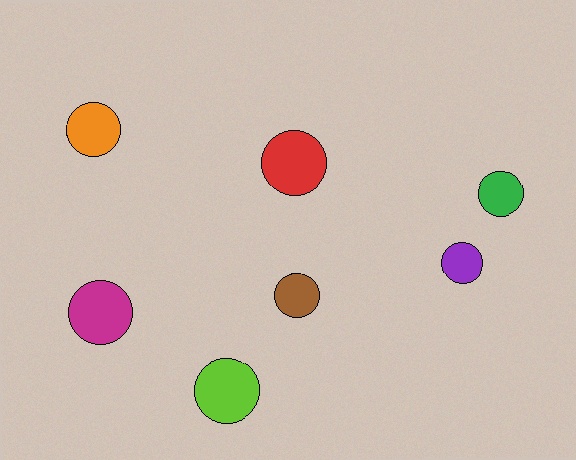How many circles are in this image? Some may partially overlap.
There are 7 circles.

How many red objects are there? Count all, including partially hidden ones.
There is 1 red object.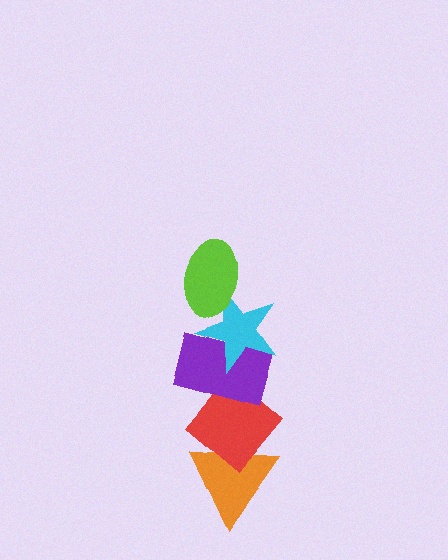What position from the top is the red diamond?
The red diamond is 4th from the top.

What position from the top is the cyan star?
The cyan star is 2nd from the top.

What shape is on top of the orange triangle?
The red diamond is on top of the orange triangle.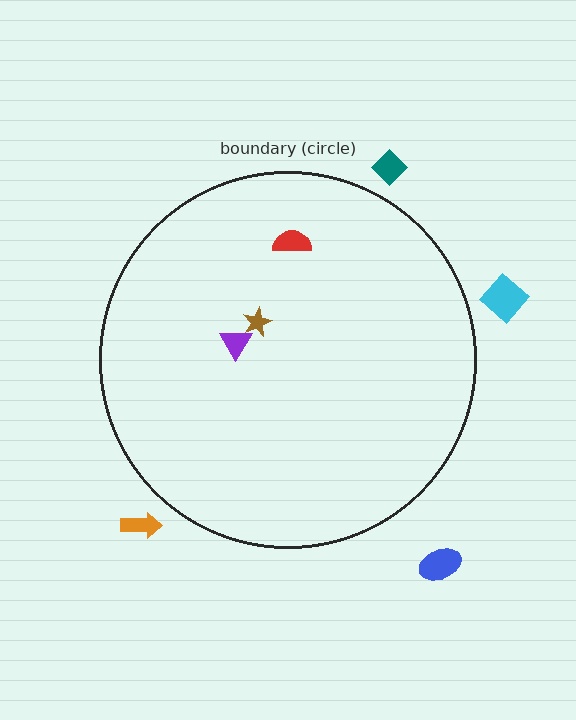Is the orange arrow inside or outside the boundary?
Outside.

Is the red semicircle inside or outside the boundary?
Inside.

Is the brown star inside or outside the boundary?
Inside.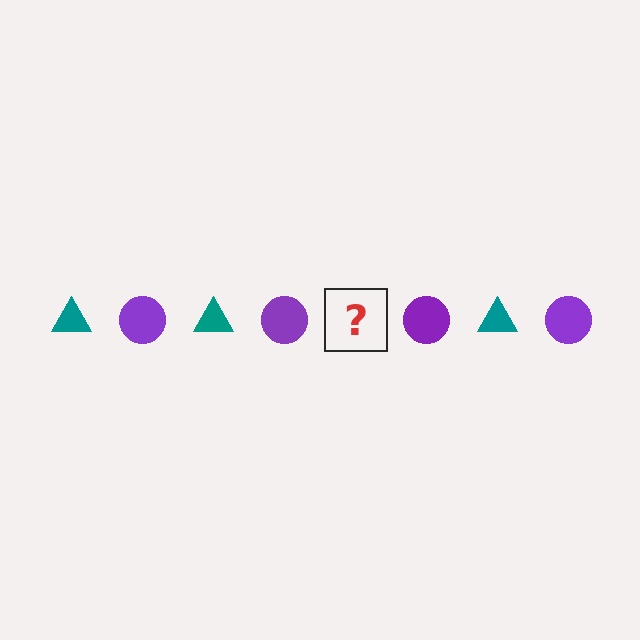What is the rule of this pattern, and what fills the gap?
The rule is that the pattern alternates between teal triangle and purple circle. The gap should be filled with a teal triangle.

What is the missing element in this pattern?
The missing element is a teal triangle.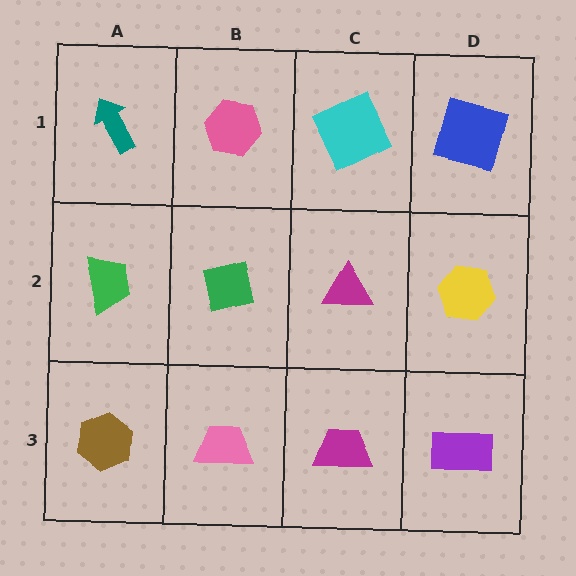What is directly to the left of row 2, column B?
A green trapezoid.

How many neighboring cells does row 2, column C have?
4.